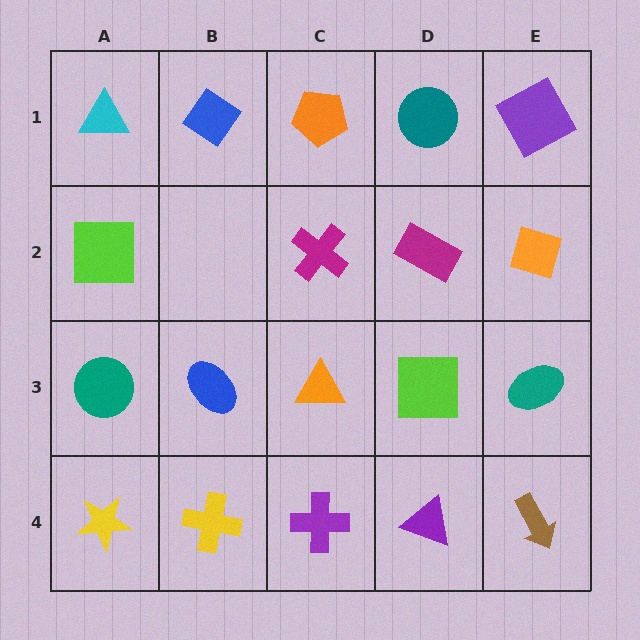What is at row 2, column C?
A magenta cross.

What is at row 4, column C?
A purple cross.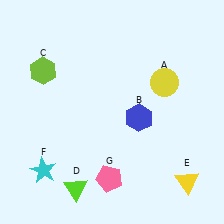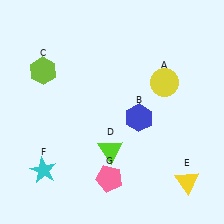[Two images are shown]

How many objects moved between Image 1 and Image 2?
1 object moved between the two images.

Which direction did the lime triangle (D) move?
The lime triangle (D) moved up.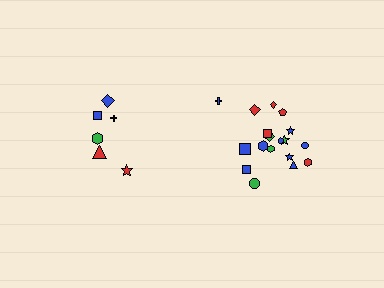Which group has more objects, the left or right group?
The right group.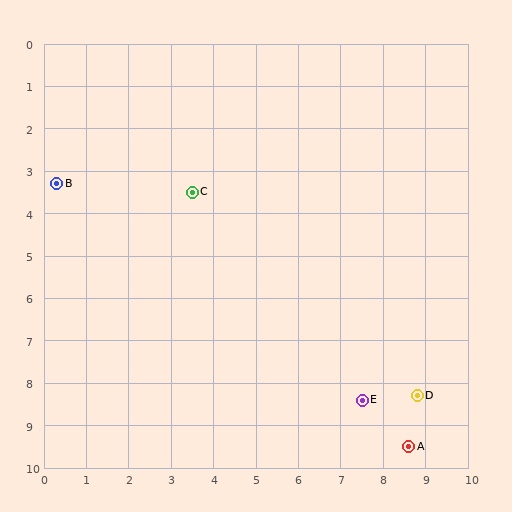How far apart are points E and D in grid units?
Points E and D are about 1.3 grid units apart.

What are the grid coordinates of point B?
Point B is at approximately (0.3, 3.3).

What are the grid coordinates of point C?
Point C is at approximately (3.5, 3.5).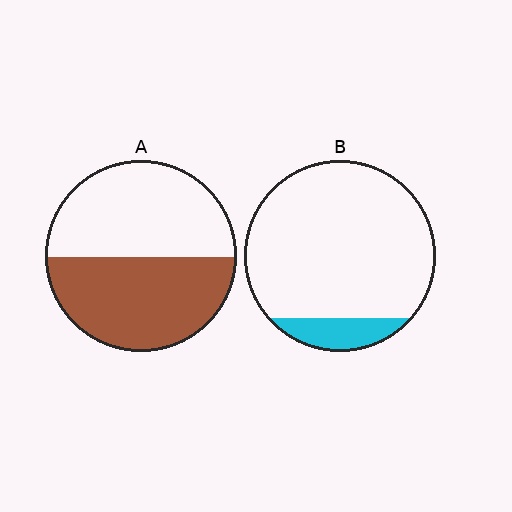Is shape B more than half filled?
No.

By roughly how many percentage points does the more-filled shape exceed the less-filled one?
By roughly 35 percentage points (A over B).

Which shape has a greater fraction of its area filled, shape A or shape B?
Shape A.